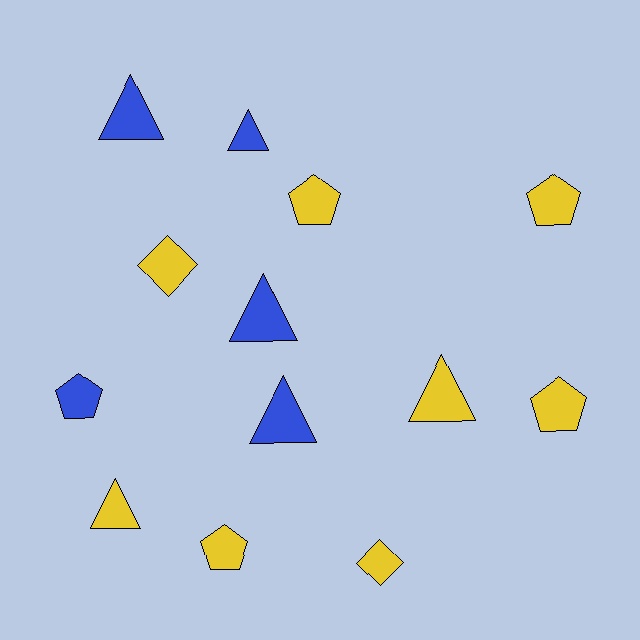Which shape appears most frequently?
Triangle, with 6 objects.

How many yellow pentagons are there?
There are 4 yellow pentagons.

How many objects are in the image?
There are 13 objects.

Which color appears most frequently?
Yellow, with 8 objects.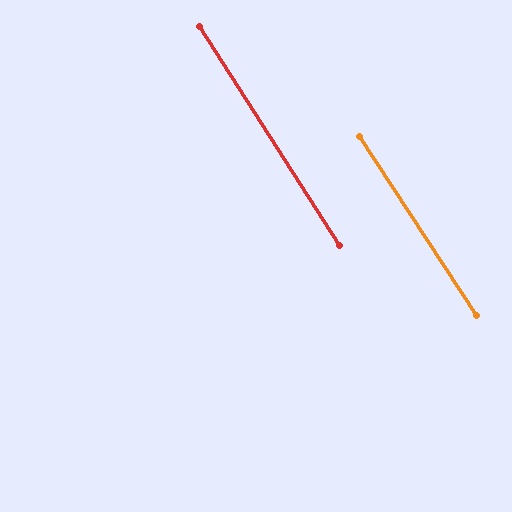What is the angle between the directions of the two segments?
Approximately 1 degree.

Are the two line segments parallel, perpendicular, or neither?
Parallel — their directions differ by only 0.6°.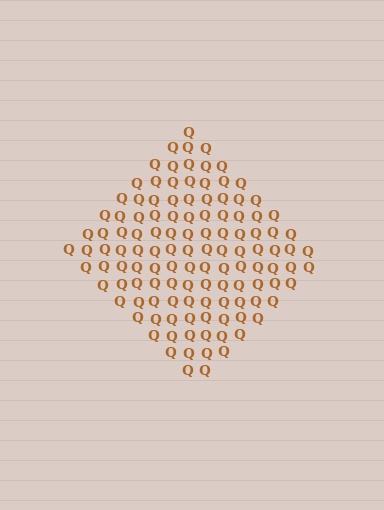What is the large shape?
The large shape is a diamond.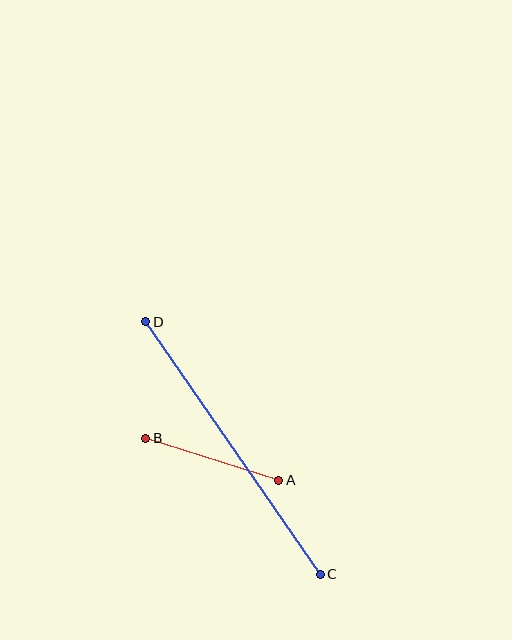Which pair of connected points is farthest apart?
Points C and D are farthest apart.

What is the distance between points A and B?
The distance is approximately 139 pixels.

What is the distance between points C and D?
The distance is approximately 307 pixels.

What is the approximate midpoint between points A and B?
The midpoint is at approximately (212, 459) pixels.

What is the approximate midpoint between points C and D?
The midpoint is at approximately (233, 448) pixels.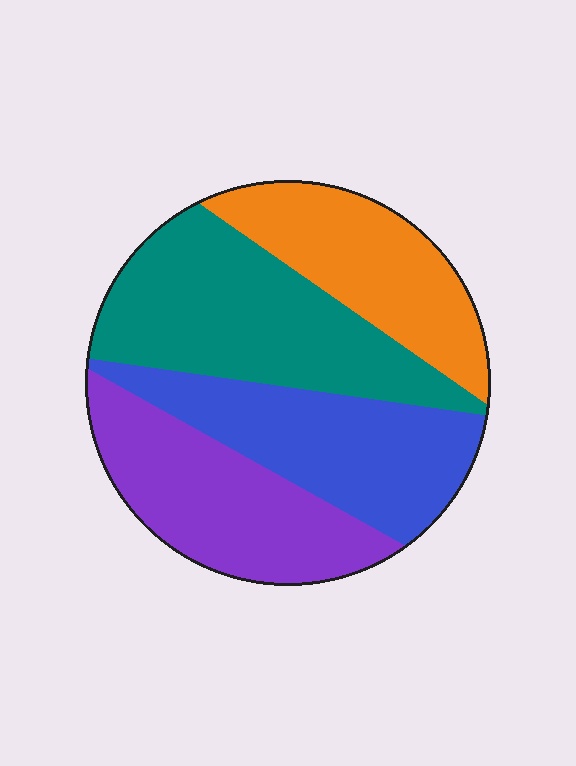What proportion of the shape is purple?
Purple takes up about one quarter (1/4) of the shape.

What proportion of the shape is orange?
Orange covers 21% of the shape.